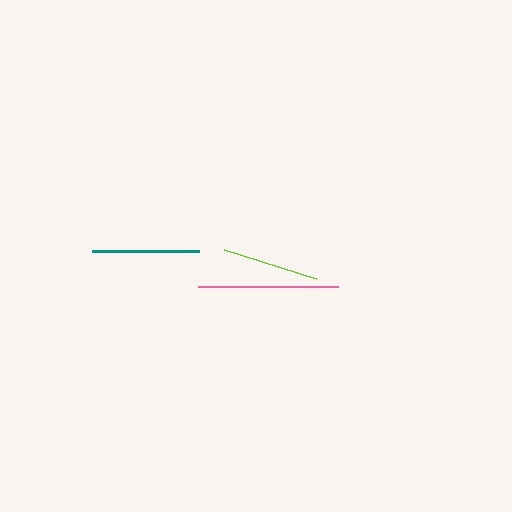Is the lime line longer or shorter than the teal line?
The teal line is longer than the lime line.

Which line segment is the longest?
The pink line is the longest at approximately 140 pixels.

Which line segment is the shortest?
The lime line is the shortest at approximately 97 pixels.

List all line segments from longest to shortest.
From longest to shortest: pink, teal, lime.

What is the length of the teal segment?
The teal segment is approximately 106 pixels long.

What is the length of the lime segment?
The lime segment is approximately 97 pixels long.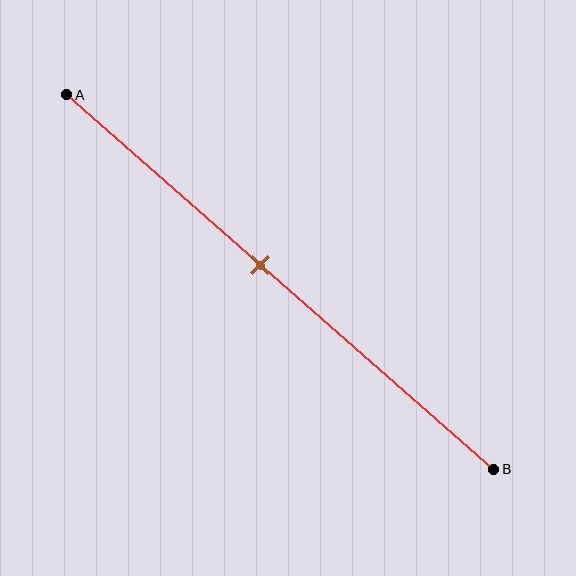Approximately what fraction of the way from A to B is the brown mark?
The brown mark is approximately 45% of the way from A to B.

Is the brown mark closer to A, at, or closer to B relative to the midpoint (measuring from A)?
The brown mark is closer to point A than the midpoint of segment AB.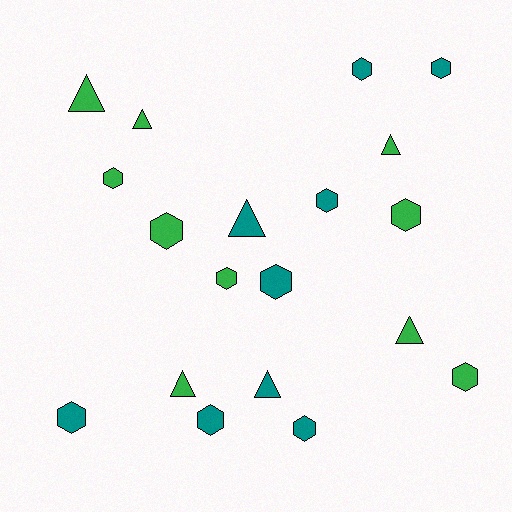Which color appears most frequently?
Green, with 10 objects.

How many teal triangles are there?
There are 2 teal triangles.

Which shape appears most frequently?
Hexagon, with 12 objects.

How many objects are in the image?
There are 19 objects.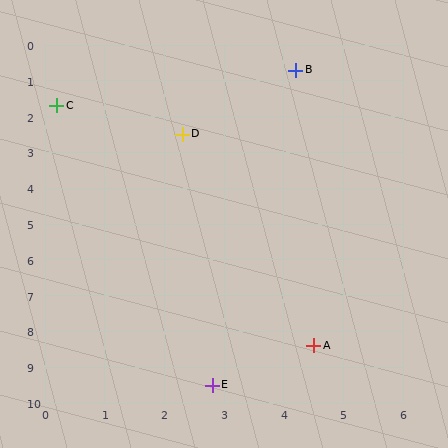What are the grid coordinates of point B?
Point B is at approximately (4.2, 0.7).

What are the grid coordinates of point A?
Point A is at approximately (4.5, 8.4).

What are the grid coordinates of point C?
Point C is at approximately (0.2, 1.7).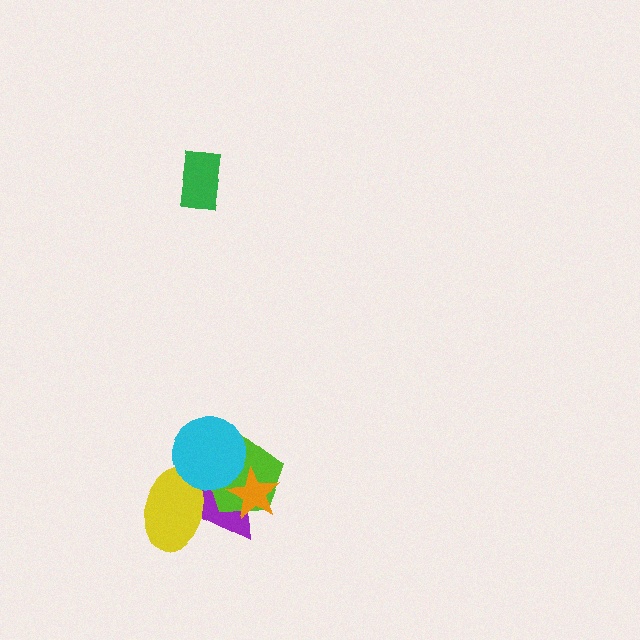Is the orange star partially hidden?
No, no other shape covers it.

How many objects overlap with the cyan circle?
3 objects overlap with the cyan circle.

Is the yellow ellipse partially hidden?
Yes, it is partially covered by another shape.